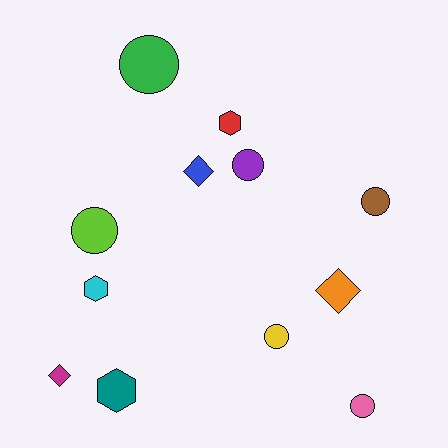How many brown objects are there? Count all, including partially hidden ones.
There is 1 brown object.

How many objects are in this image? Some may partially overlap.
There are 12 objects.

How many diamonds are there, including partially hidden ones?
There are 3 diamonds.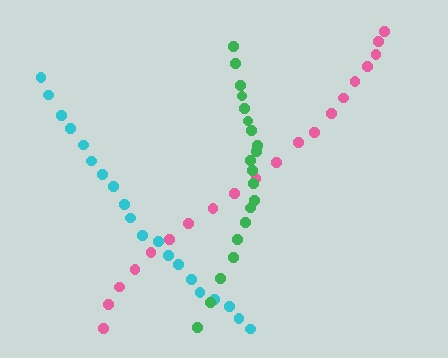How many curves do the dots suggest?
There are 3 distinct paths.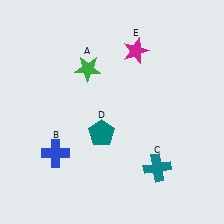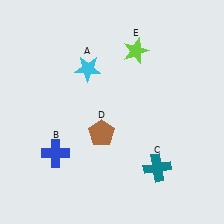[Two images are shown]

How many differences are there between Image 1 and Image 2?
There are 3 differences between the two images.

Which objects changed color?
A changed from green to cyan. D changed from teal to brown. E changed from magenta to lime.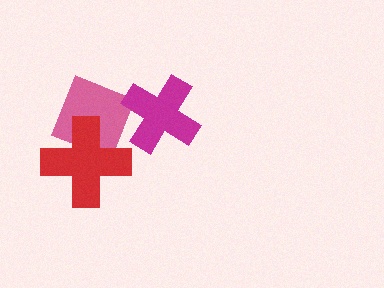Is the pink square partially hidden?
Yes, it is partially covered by another shape.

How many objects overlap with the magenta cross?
0 objects overlap with the magenta cross.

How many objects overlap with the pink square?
1 object overlaps with the pink square.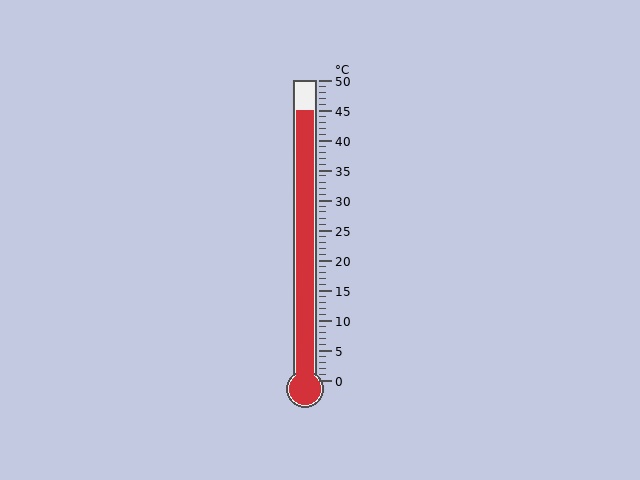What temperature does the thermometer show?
The thermometer shows approximately 45°C.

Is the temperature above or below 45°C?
The temperature is at 45°C.